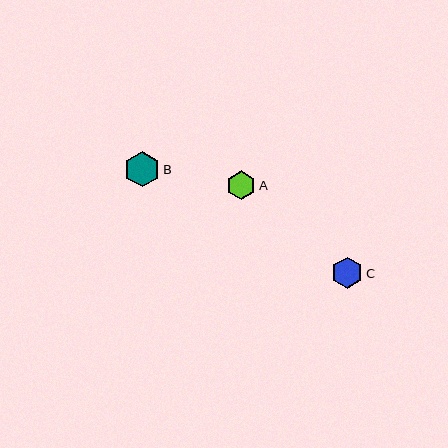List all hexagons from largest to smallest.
From largest to smallest: B, C, A.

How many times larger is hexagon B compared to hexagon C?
Hexagon B is approximately 1.1 times the size of hexagon C.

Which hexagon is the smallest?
Hexagon A is the smallest with a size of approximately 29 pixels.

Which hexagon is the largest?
Hexagon B is the largest with a size of approximately 35 pixels.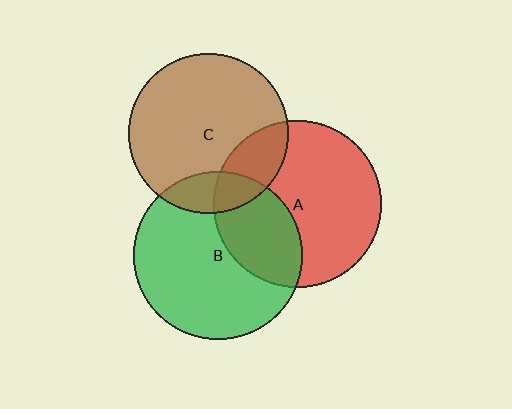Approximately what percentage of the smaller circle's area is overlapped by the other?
Approximately 15%.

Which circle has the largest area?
Circle B (green).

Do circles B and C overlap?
Yes.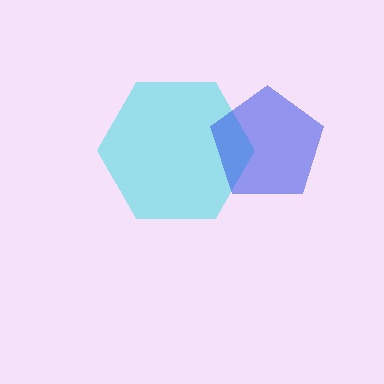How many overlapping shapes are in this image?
There are 2 overlapping shapes in the image.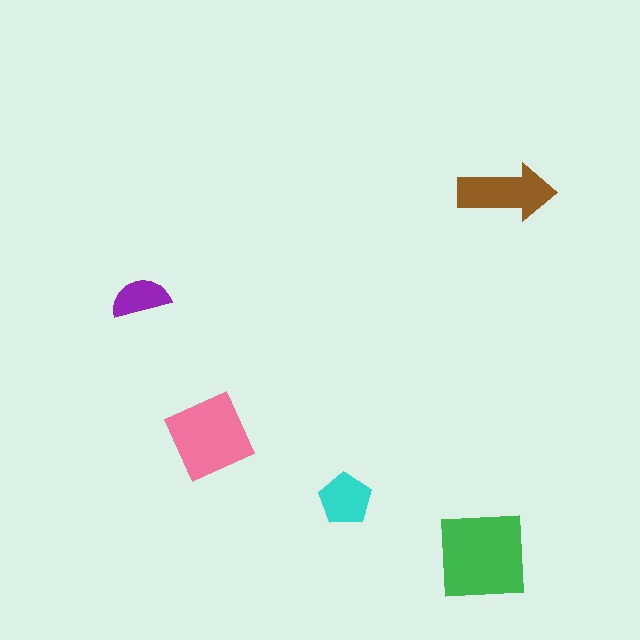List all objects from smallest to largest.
The purple semicircle, the cyan pentagon, the brown arrow, the pink square, the green square.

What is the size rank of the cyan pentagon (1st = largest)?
4th.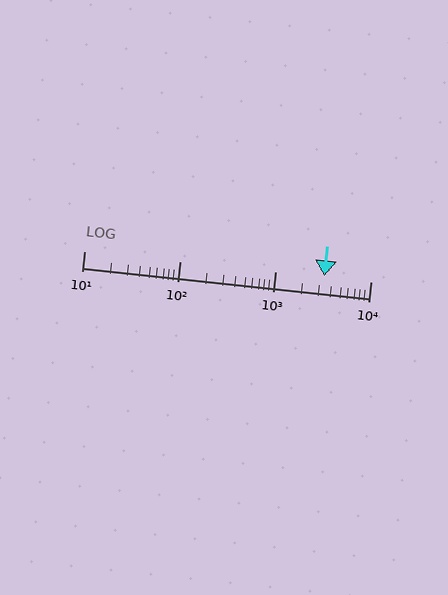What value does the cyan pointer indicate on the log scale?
The pointer indicates approximately 3300.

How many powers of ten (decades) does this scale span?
The scale spans 3 decades, from 10 to 10000.